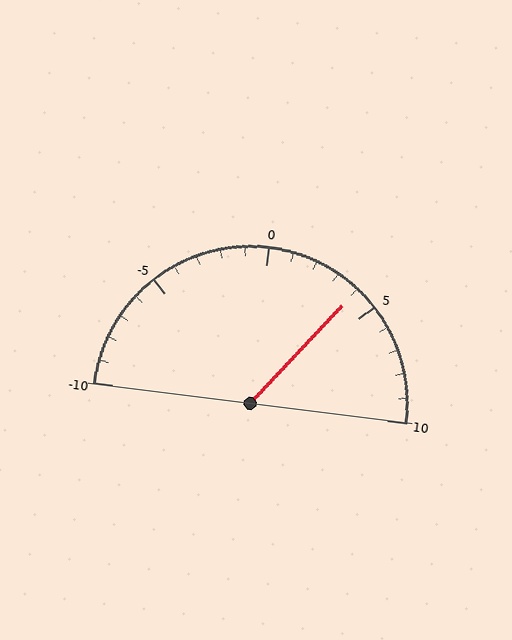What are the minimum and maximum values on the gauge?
The gauge ranges from -10 to 10.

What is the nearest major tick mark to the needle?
The nearest major tick mark is 5.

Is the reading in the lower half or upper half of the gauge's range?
The reading is in the upper half of the range (-10 to 10).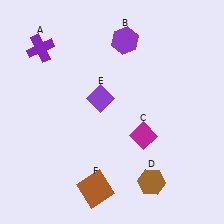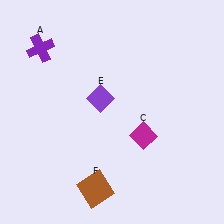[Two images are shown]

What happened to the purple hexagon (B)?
The purple hexagon (B) was removed in Image 2. It was in the top-right area of Image 1.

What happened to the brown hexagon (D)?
The brown hexagon (D) was removed in Image 2. It was in the bottom-right area of Image 1.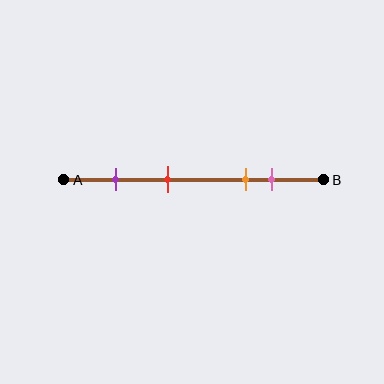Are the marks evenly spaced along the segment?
No, the marks are not evenly spaced.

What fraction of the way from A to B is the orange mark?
The orange mark is approximately 70% (0.7) of the way from A to B.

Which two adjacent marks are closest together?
The orange and pink marks are the closest adjacent pair.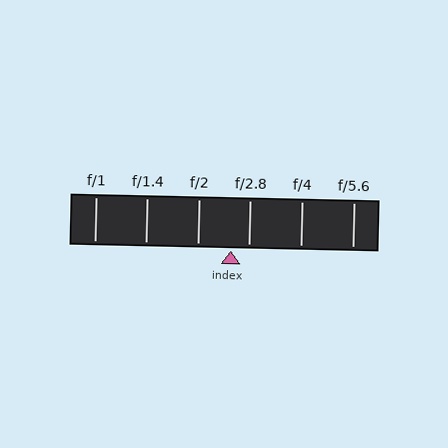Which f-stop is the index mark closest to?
The index mark is closest to f/2.8.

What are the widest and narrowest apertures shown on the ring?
The widest aperture shown is f/1 and the narrowest is f/5.6.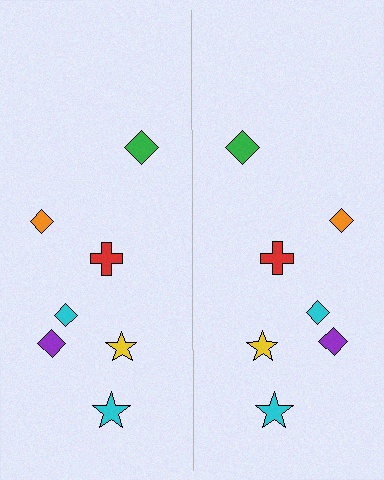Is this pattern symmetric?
Yes, this pattern has bilateral (reflection) symmetry.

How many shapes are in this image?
There are 14 shapes in this image.